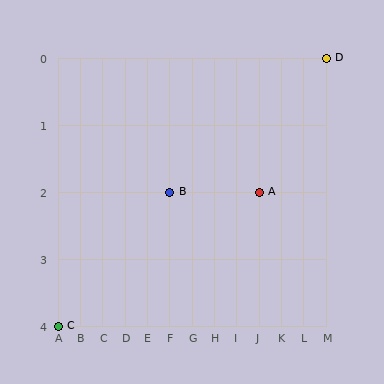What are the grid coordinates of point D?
Point D is at grid coordinates (M, 0).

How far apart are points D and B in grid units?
Points D and B are 7 columns and 2 rows apart (about 7.3 grid units diagonally).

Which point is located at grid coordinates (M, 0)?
Point D is at (M, 0).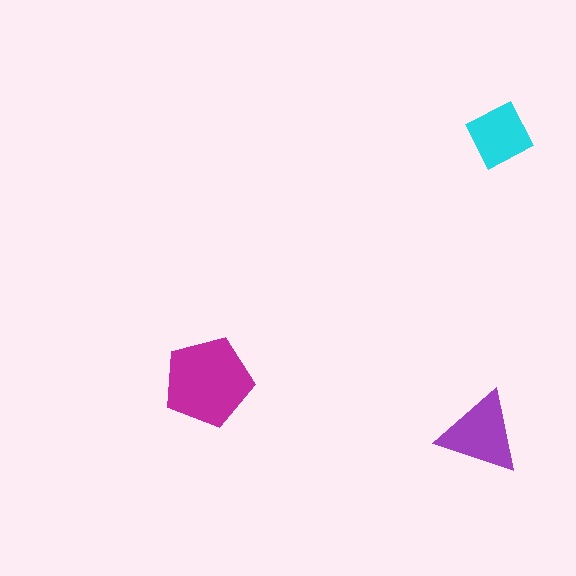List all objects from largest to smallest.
The magenta pentagon, the purple triangle, the cyan square.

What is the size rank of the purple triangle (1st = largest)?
2nd.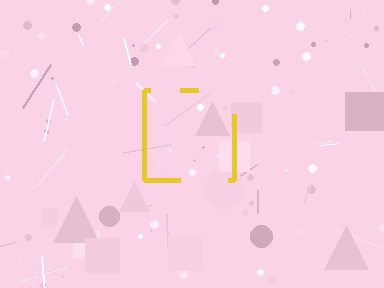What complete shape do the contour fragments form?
The contour fragments form a square.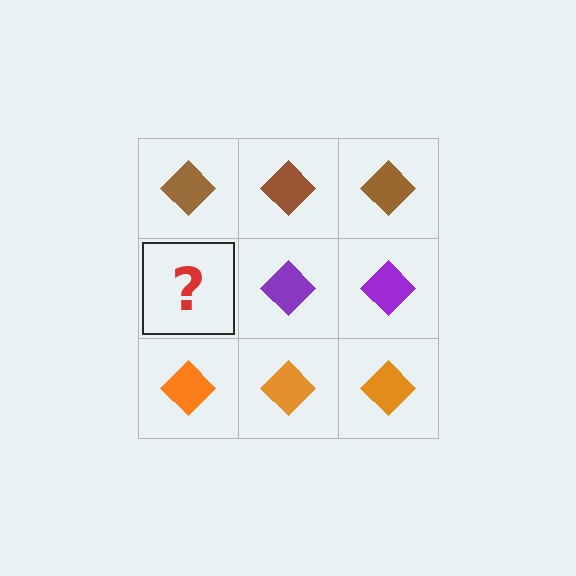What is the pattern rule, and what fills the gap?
The rule is that each row has a consistent color. The gap should be filled with a purple diamond.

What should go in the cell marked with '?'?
The missing cell should contain a purple diamond.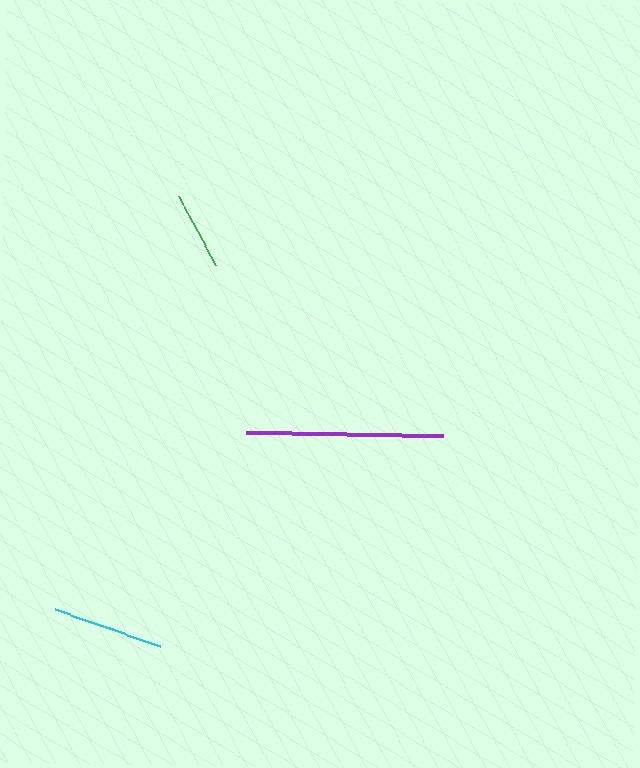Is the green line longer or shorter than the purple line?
The purple line is longer than the green line.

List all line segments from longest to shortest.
From longest to shortest: purple, cyan, green.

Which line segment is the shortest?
The green line is the shortest at approximately 78 pixels.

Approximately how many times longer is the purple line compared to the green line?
The purple line is approximately 2.5 times the length of the green line.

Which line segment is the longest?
The purple line is the longest at approximately 197 pixels.